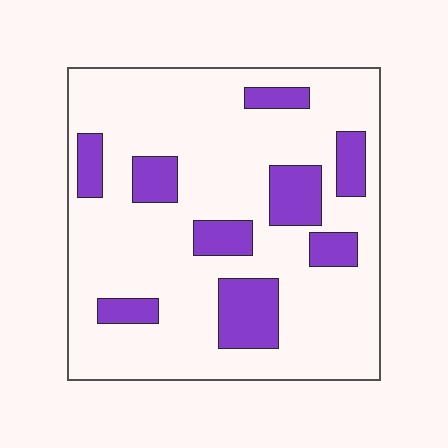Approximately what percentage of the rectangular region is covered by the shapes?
Approximately 20%.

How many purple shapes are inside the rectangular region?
9.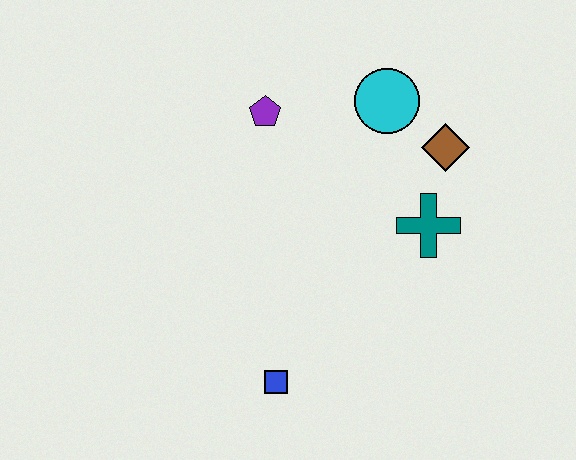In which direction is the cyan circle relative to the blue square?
The cyan circle is above the blue square.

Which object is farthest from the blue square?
The cyan circle is farthest from the blue square.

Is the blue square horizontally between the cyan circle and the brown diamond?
No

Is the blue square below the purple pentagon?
Yes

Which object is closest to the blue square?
The teal cross is closest to the blue square.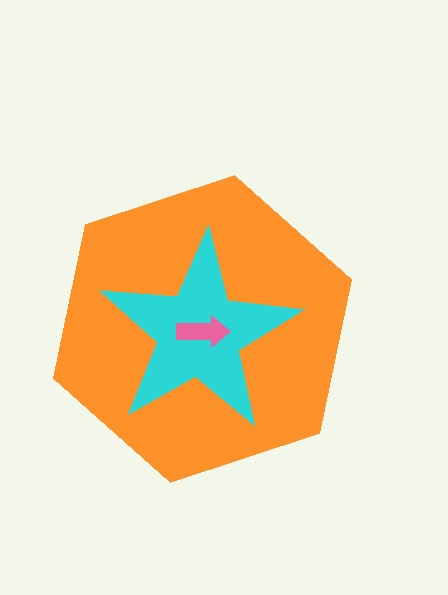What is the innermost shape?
The pink arrow.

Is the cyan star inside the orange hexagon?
Yes.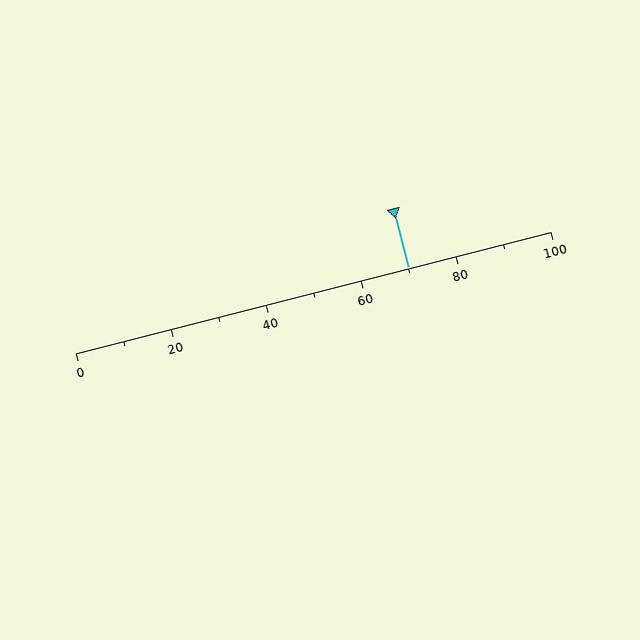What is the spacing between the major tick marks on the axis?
The major ticks are spaced 20 apart.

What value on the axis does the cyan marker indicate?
The marker indicates approximately 70.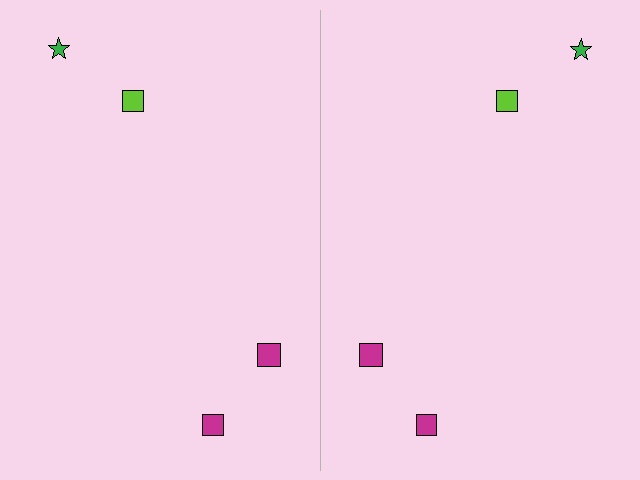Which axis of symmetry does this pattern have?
The pattern has a vertical axis of symmetry running through the center of the image.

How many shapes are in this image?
There are 8 shapes in this image.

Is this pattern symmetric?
Yes, this pattern has bilateral (reflection) symmetry.